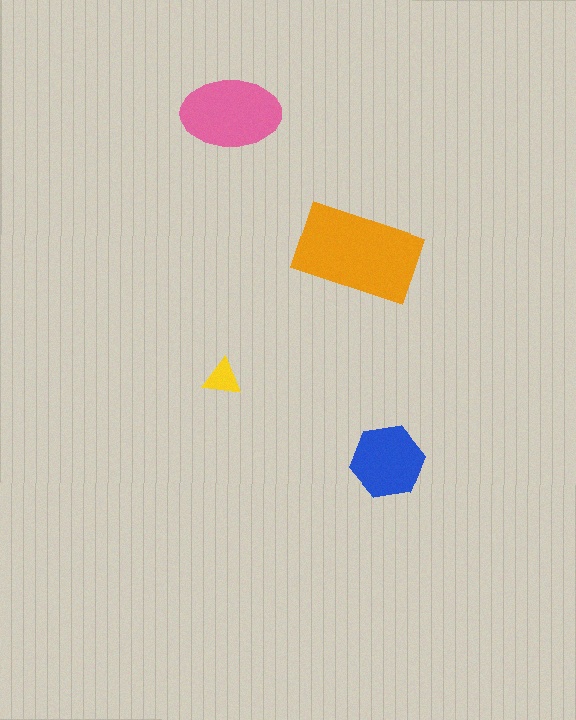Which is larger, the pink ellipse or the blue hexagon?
The pink ellipse.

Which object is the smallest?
The yellow triangle.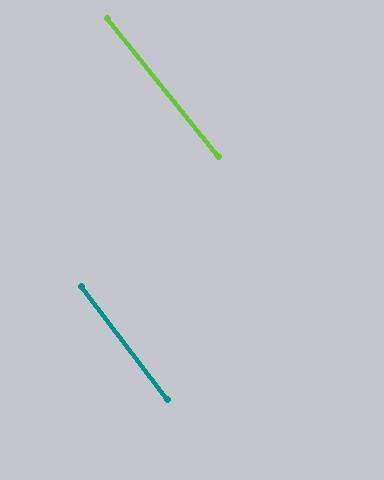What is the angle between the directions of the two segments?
Approximately 2 degrees.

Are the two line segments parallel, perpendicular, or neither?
Parallel — their directions differ by only 1.5°.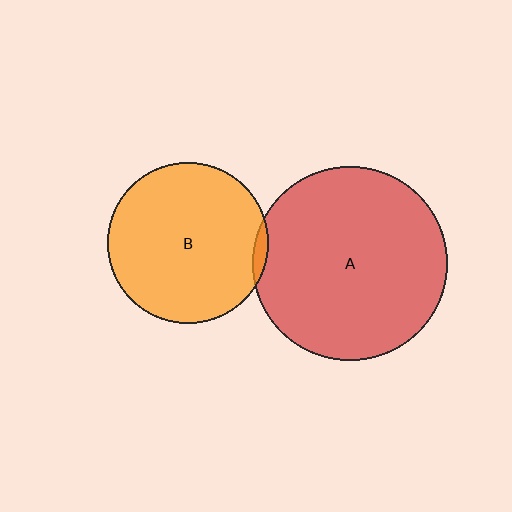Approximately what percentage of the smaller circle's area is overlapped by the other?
Approximately 5%.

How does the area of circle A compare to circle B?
Approximately 1.5 times.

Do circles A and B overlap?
Yes.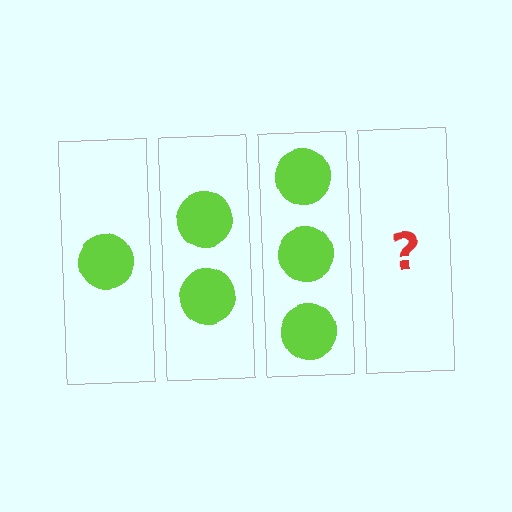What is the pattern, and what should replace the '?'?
The pattern is that each step adds one more circle. The '?' should be 4 circles.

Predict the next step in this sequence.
The next step is 4 circles.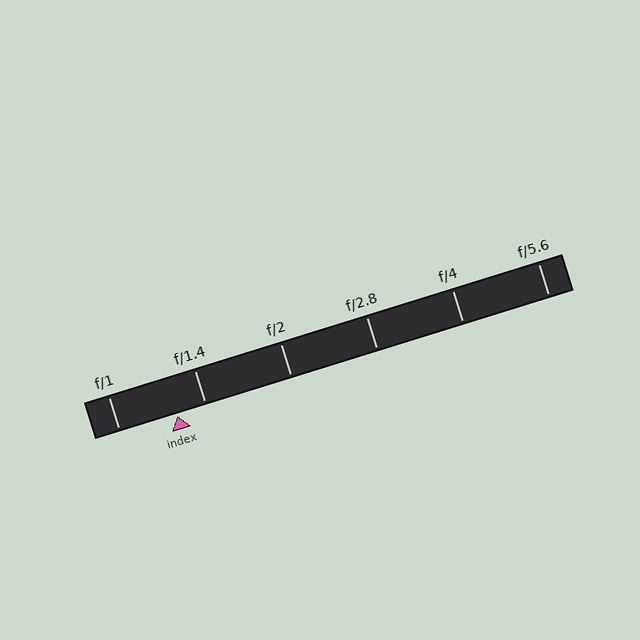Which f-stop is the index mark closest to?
The index mark is closest to f/1.4.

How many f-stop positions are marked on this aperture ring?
There are 6 f-stop positions marked.